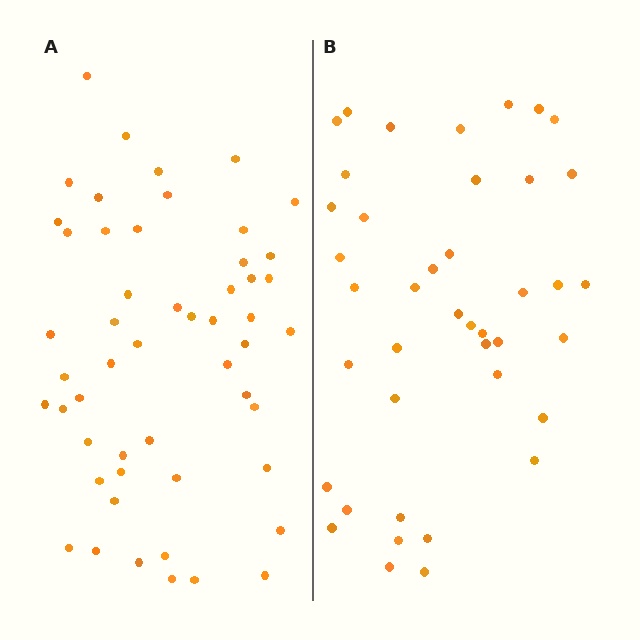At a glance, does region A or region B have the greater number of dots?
Region A (the left region) has more dots.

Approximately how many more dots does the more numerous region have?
Region A has roughly 12 or so more dots than region B.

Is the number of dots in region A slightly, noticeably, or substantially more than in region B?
Region A has noticeably more, but not dramatically so. The ratio is roughly 1.3 to 1.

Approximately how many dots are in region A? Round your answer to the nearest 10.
About 50 dots. (The exact count is 52, which rounds to 50.)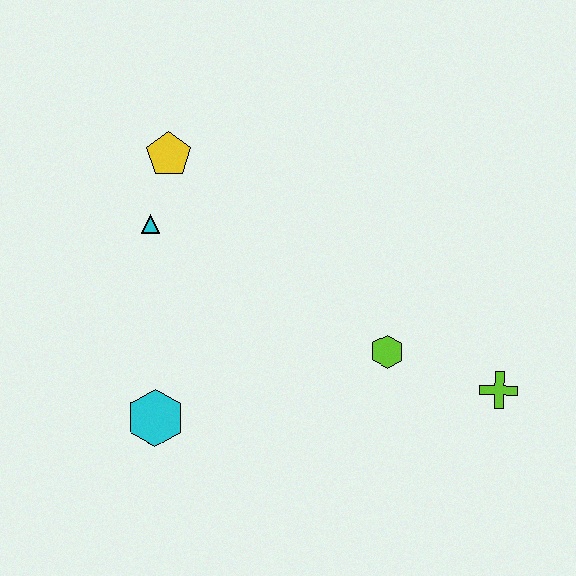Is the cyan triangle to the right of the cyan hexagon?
No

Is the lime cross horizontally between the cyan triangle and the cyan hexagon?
No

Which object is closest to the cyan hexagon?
The cyan triangle is closest to the cyan hexagon.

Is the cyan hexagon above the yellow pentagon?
No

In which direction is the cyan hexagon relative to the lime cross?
The cyan hexagon is to the left of the lime cross.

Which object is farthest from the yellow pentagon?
The lime cross is farthest from the yellow pentagon.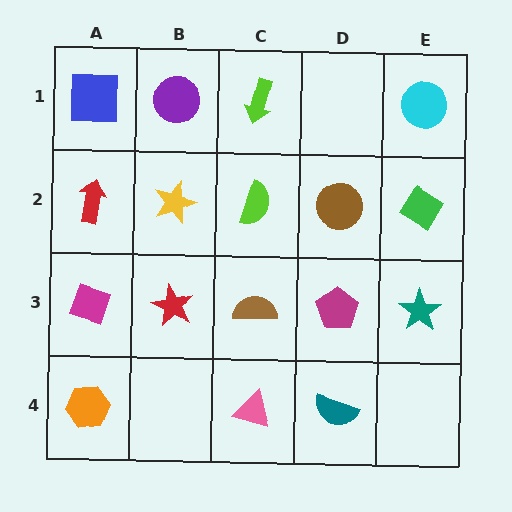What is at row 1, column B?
A purple circle.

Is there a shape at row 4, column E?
No, that cell is empty.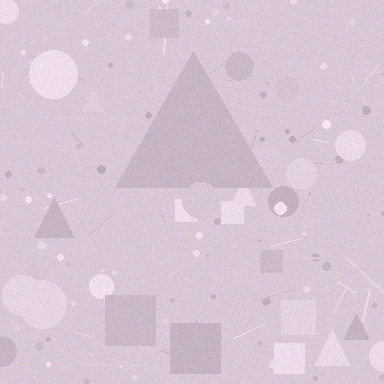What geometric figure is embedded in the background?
A triangle is embedded in the background.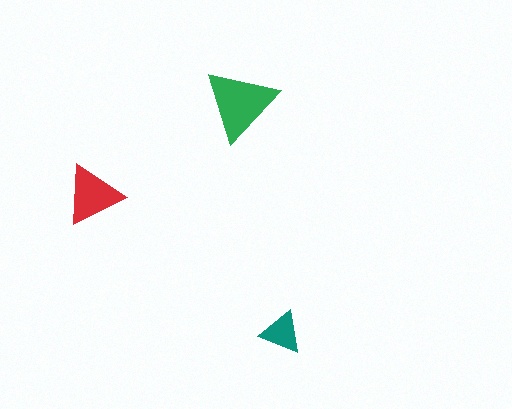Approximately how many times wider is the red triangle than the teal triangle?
About 1.5 times wider.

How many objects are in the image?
There are 3 objects in the image.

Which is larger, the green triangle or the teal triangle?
The green one.